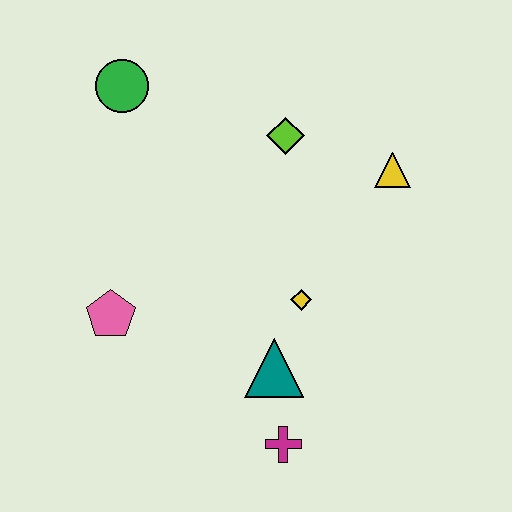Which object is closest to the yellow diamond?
The teal triangle is closest to the yellow diamond.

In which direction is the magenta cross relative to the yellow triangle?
The magenta cross is below the yellow triangle.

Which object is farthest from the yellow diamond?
The green circle is farthest from the yellow diamond.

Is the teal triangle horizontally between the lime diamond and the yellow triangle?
No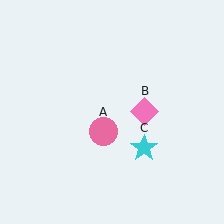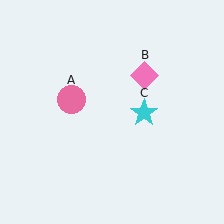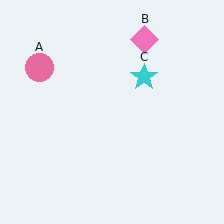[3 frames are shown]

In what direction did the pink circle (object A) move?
The pink circle (object A) moved up and to the left.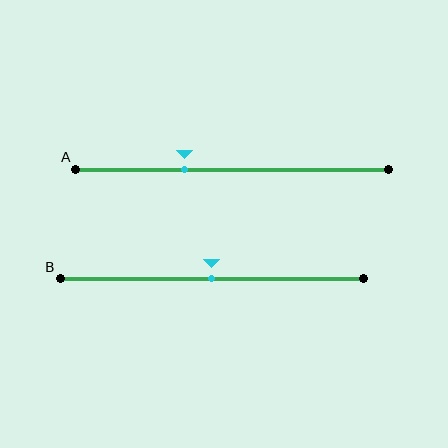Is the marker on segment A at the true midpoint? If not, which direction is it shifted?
No, the marker on segment A is shifted to the left by about 15% of the segment length.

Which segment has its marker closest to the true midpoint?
Segment B has its marker closest to the true midpoint.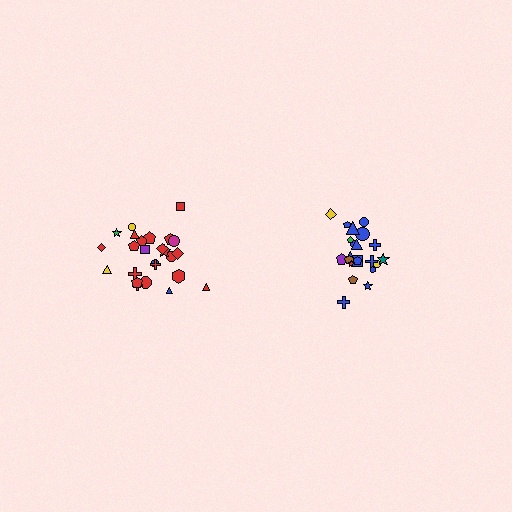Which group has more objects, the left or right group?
The left group.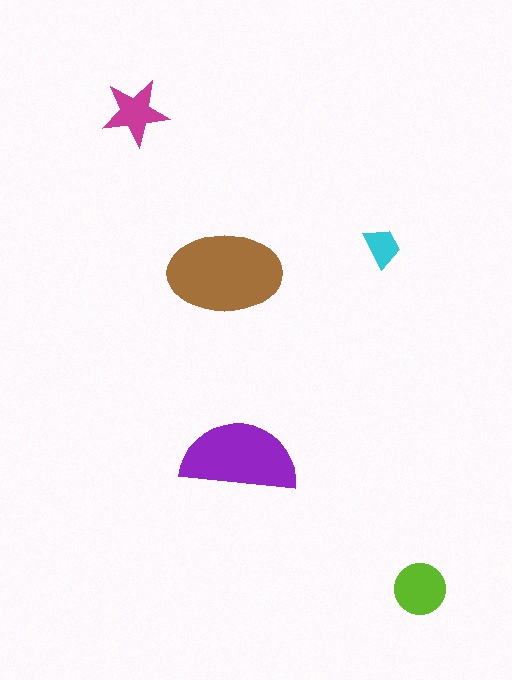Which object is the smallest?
The cyan trapezoid.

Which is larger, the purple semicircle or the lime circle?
The purple semicircle.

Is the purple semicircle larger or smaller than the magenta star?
Larger.